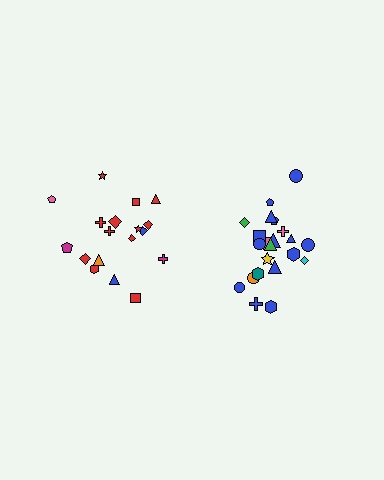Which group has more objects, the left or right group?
The right group.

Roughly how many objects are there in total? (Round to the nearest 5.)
Roughly 40 objects in total.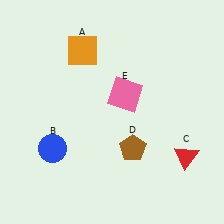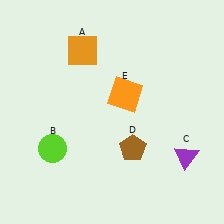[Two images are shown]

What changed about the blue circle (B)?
In Image 1, B is blue. In Image 2, it changed to lime.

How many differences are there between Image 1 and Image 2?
There are 3 differences between the two images.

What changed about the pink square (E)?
In Image 1, E is pink. In Image 2, it changed to orange.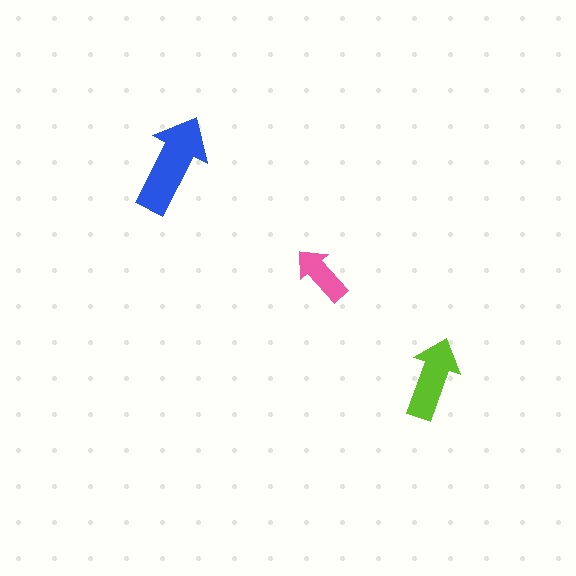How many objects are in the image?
There are 3 objects in the image.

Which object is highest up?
The blue arrow is topmost.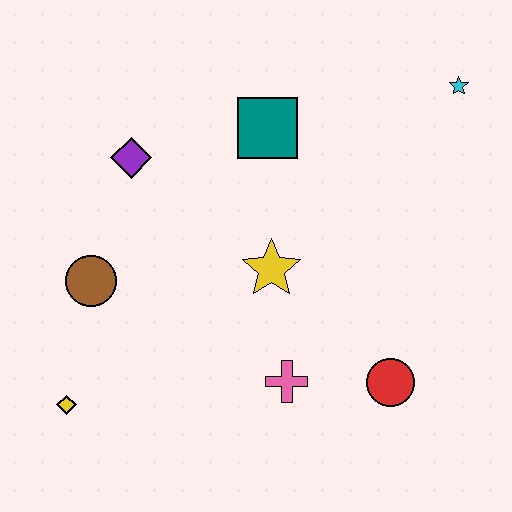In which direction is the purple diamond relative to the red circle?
The purple diamond is to the left of the red circle.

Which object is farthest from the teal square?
The yellow diamond is farthest from the teal square.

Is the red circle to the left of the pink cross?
No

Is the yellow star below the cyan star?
Yes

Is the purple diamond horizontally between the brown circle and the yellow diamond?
No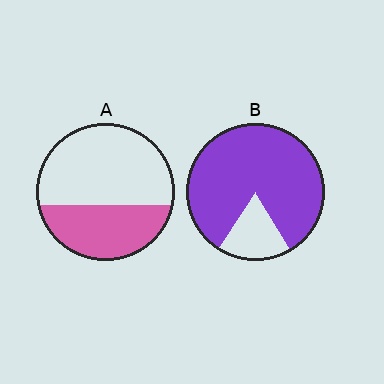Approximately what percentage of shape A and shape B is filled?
A is approximately 40% and B is approximately 80%.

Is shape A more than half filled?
No.